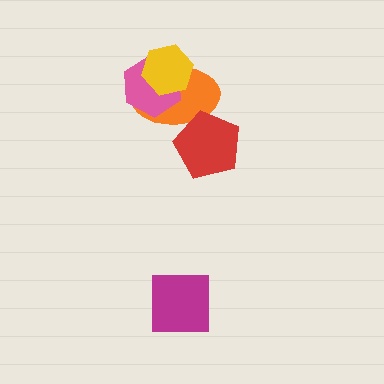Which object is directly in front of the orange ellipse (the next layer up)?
The pink hexagon is directly in front of the orange ellipse.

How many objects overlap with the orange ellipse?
3 objects overlap with the orange ellipse.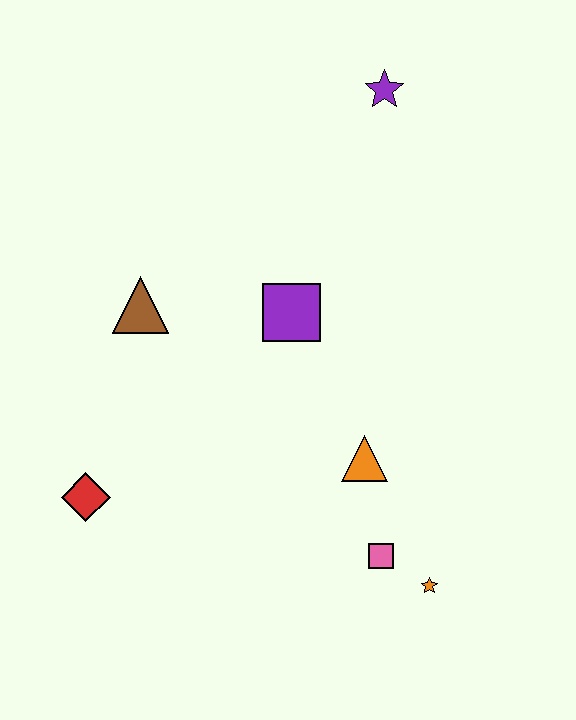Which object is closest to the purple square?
The brown triangle is closest to the purple square.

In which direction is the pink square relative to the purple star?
The pink square is below the purple star.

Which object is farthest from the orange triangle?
The purple star is farthest from the orange triangle.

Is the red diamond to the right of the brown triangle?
No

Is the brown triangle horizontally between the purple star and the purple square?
No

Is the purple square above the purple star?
No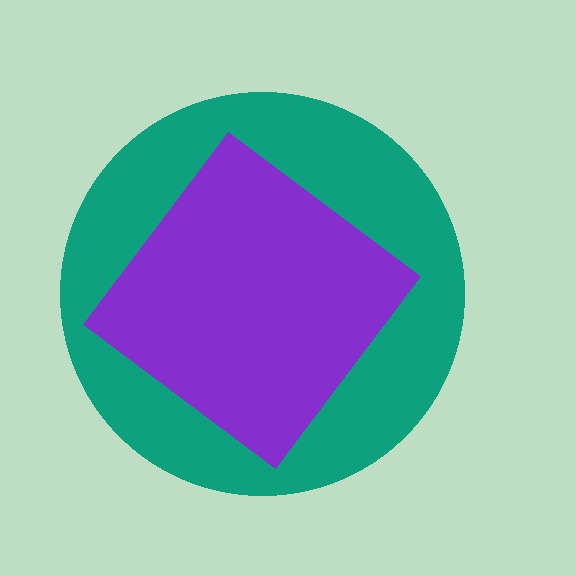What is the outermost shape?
The teal circle.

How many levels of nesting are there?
2.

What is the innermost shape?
The purple diamond.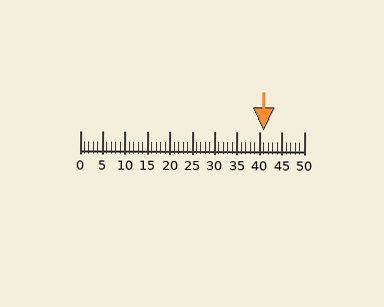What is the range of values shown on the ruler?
The ruler shows values from 0 to 50.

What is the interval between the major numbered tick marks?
The major tick marks are spaced 5 units apart.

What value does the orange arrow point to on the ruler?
The orange arrow points to approximately 41.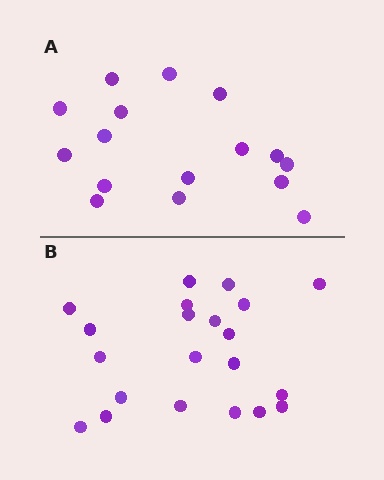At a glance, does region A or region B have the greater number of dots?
Region B (the bottom region) has more dots.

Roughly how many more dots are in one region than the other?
Region B has about 5 more dots than region A.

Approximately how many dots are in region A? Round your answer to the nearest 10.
About 20 dots. (The exact count is 16, which rounds to 20.)